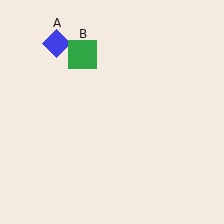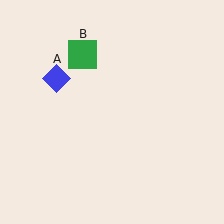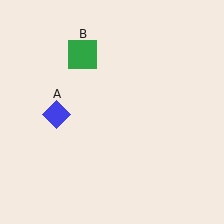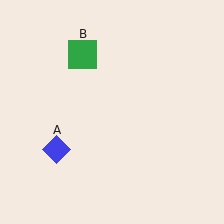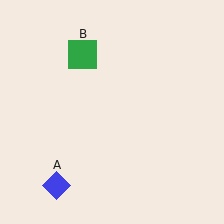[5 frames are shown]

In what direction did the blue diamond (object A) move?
The blue diamond (object A) moved down.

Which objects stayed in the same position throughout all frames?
Green square (object B) remained stationary.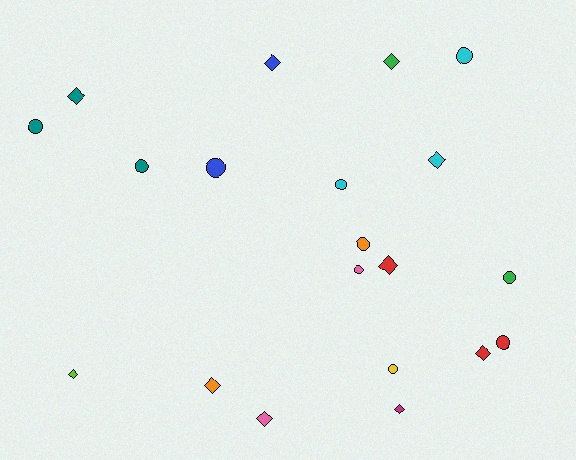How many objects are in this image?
There are 20 objects.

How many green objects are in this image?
There are 2 green objects.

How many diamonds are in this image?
There are 10 diamonds.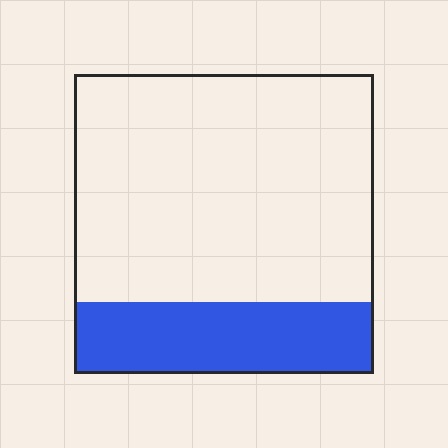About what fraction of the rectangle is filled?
About one quarter (1/4).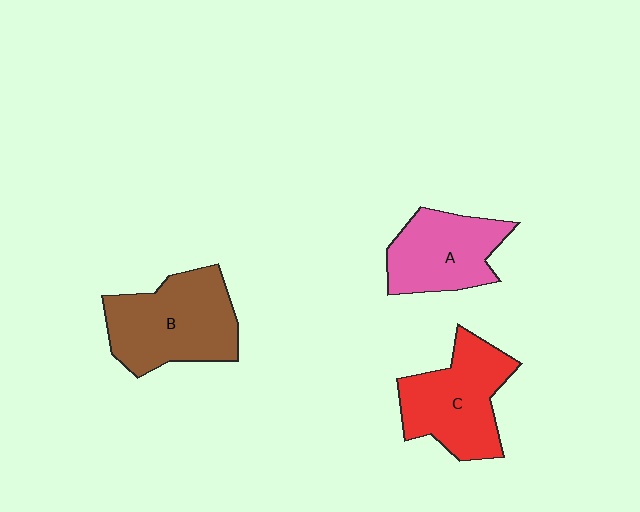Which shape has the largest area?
Shape B (brown).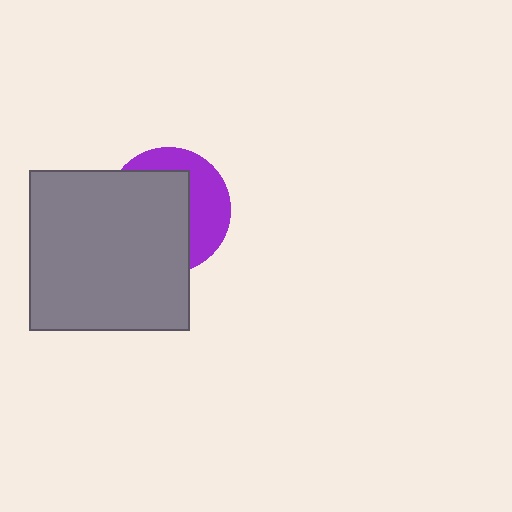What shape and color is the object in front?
The object in front is a gray square.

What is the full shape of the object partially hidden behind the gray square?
The partially hidden object is a purple circle.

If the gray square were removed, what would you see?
You would see the complete purple circle.